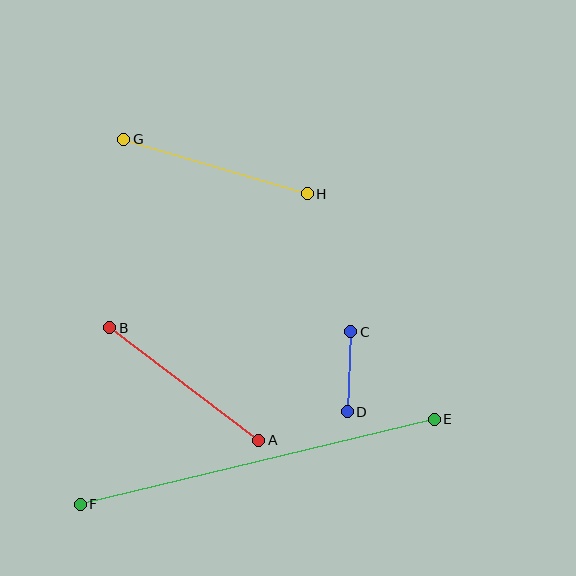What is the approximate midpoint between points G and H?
The midpoint is at approximately (215, 166) pixels.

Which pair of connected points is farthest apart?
Points E and F are farthest apart.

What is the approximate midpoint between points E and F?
The midpoint is at approximately (257, 462) pixels.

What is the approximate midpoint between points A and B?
The midpoint is at approximately (184, 384) pixels.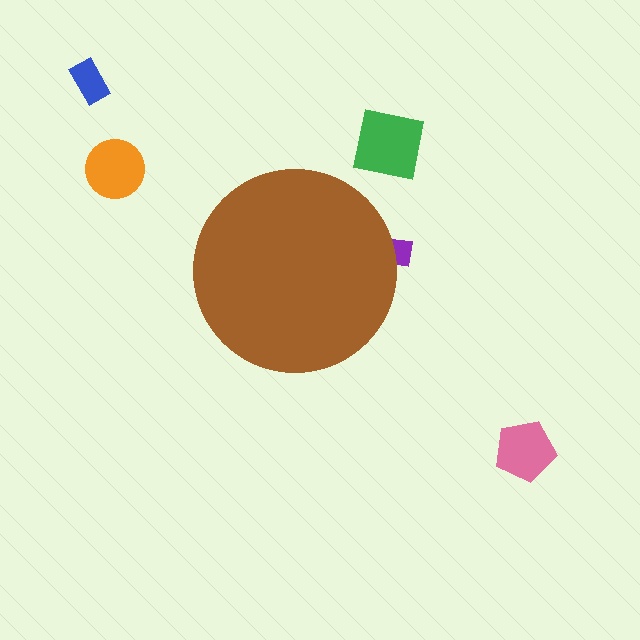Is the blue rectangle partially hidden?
No, the blue rectangle is fully visible.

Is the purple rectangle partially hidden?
Yes, the purple rectangle is partially hidden behind the brown circle.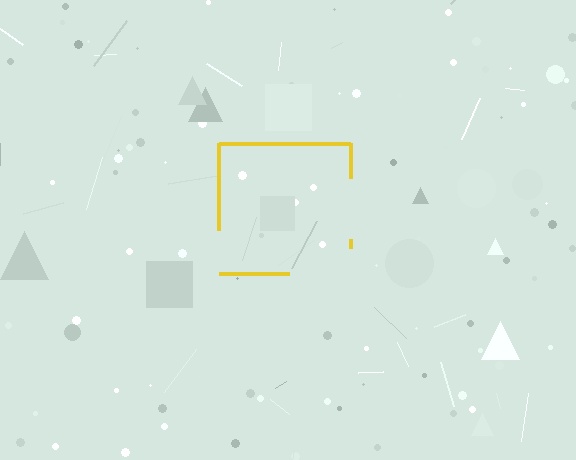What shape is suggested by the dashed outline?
The dashed outline suggests a square.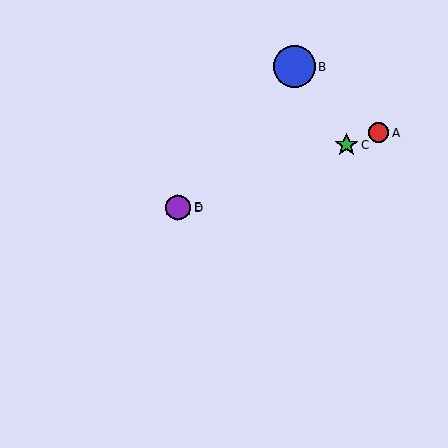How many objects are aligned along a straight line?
4 objects (A, C, D, E) are aligned along a straight line.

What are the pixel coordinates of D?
Object D is at (178, 208).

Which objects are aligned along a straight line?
Objects A, C, D, E are aligned along a straight line.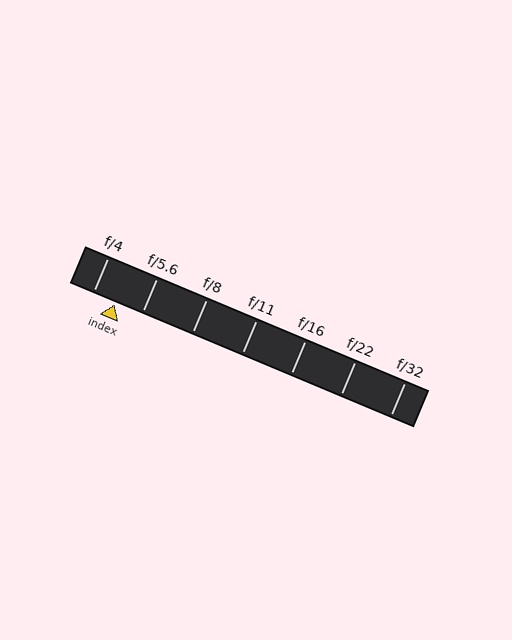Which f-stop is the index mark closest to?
The index mark is closest to f/4.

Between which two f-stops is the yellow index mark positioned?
The index mark is between f/4 and f/5.6.